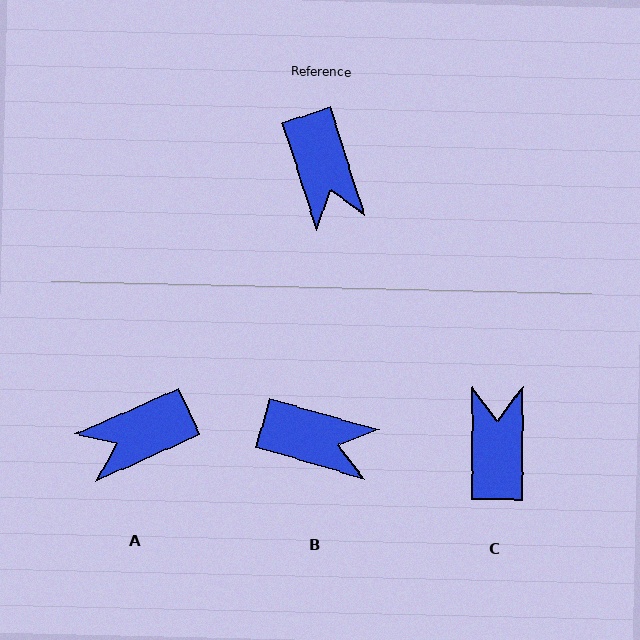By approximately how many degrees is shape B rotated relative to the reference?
Approximately 56 degrees counter-clockwise.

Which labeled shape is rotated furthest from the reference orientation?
C, about 162 degrees away.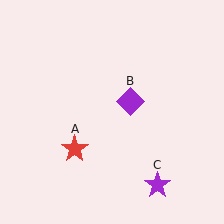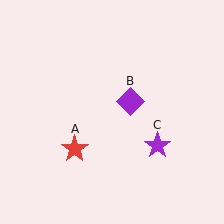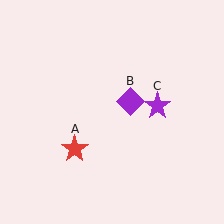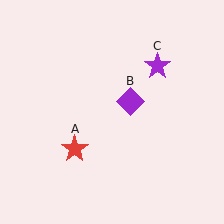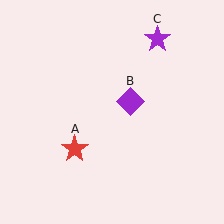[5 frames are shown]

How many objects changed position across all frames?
1 object changed position: purple star (object C).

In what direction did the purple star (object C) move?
The purple star (object C) moved up.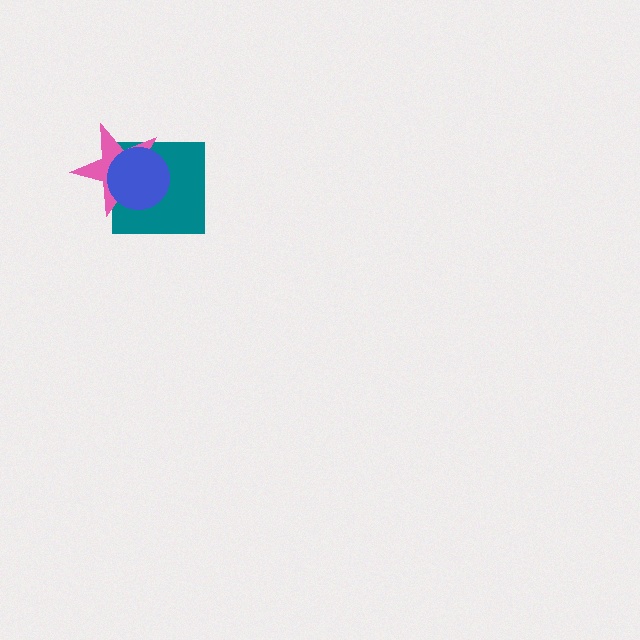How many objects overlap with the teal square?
2 objects overlap with the teal square.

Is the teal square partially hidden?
Yes, it is partially covered by another shape.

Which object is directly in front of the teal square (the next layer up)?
The pink star is directly in front of the teal square.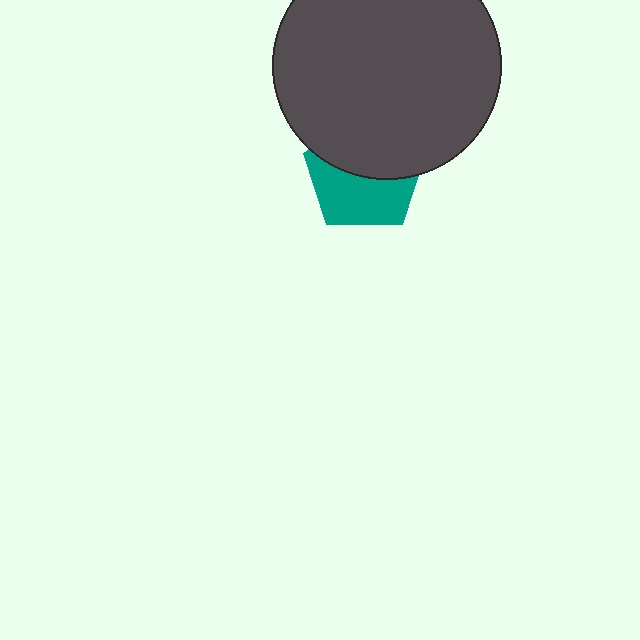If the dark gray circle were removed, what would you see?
You would see the complete teal pentagon.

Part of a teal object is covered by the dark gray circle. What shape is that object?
It is a pentagon.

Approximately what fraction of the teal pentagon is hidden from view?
Roughly 50% of the teal pentagon is hidden behind the dark gray circle.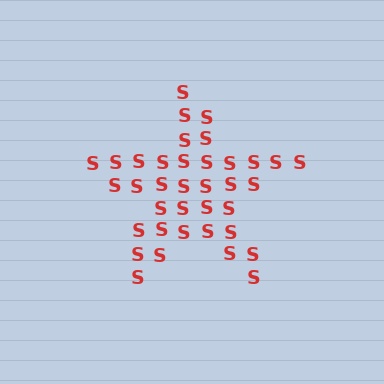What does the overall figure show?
The overall figure shows a star.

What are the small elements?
The small elements are letter S's.